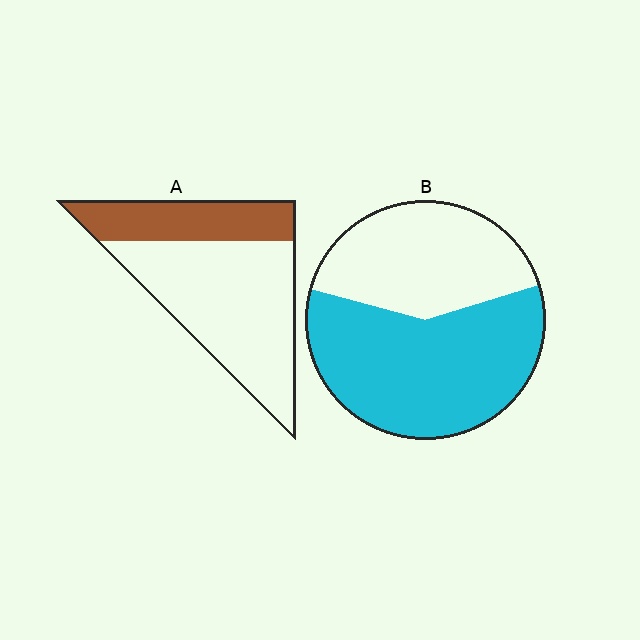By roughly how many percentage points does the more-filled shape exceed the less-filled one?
By roughly 30 percentage points (B over A).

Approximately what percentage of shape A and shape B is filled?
A is approximately 30% and B is approximately 60%.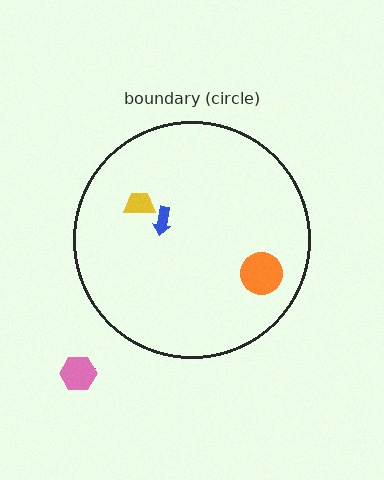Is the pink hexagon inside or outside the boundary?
Outside.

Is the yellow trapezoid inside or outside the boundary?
Inside.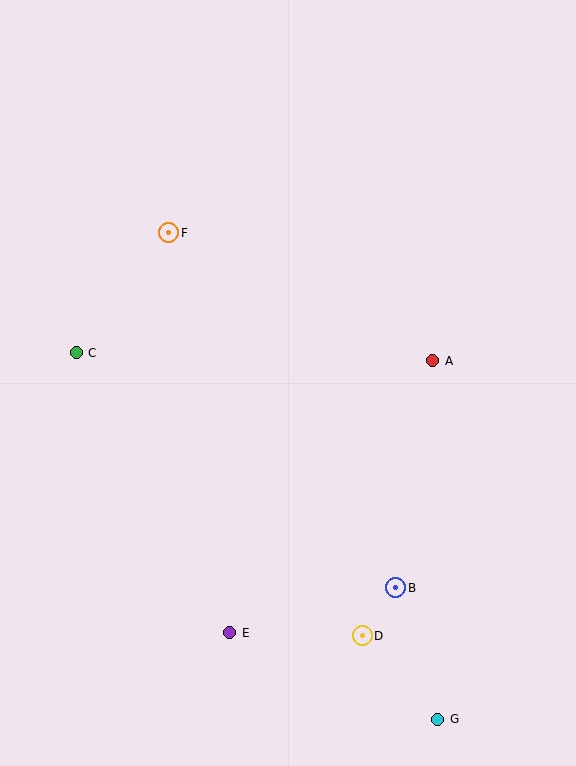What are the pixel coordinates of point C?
Point C is at (76, 353).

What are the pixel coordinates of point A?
Point A is at (433, 361).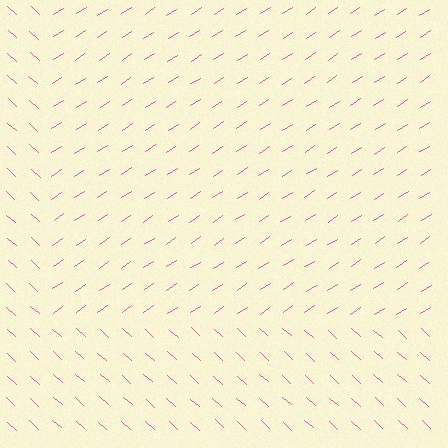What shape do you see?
I see a rectangle.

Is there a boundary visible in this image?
Yes, there is a texture boundary formed by a change in line orientation.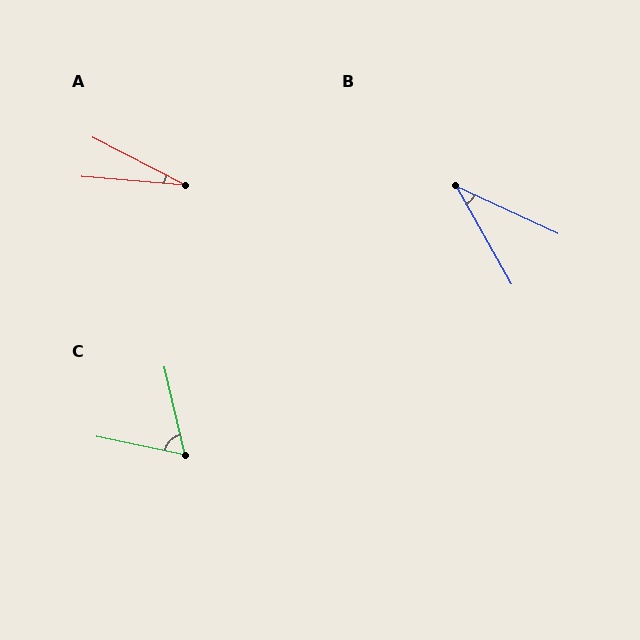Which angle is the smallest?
A, at approximately 22 degrees.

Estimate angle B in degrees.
Approximately 36 degrees.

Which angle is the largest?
C, at approximately 65 degrees.